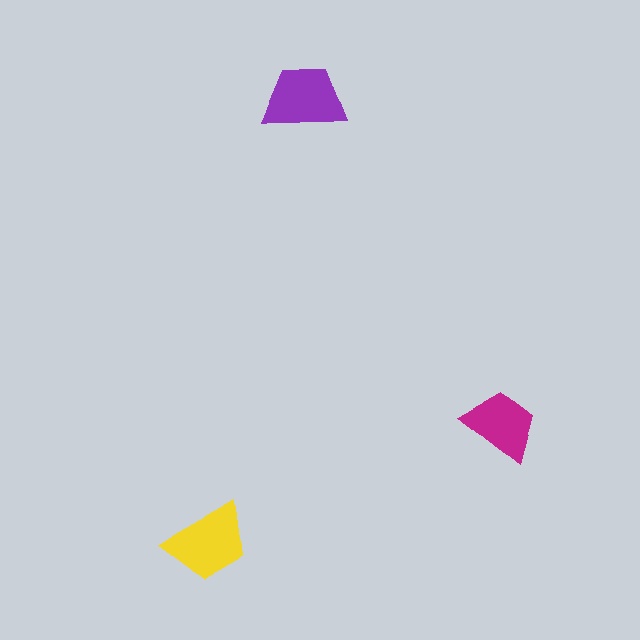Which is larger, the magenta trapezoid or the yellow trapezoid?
The yellow one.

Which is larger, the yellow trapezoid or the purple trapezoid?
The yellow one.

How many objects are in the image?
There are 3 objects in the image.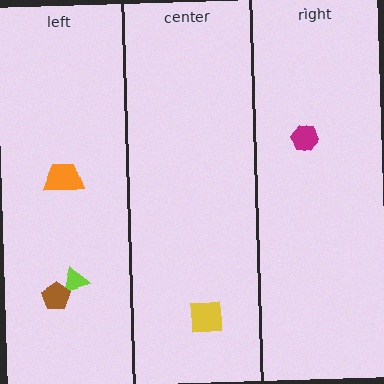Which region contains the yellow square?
The center region.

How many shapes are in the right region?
1.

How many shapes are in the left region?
3.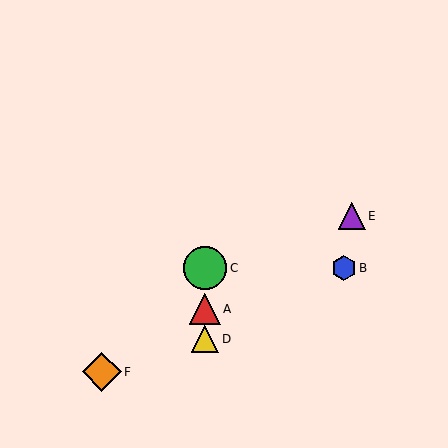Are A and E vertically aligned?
No, A is at x≈205 and E is at x≈352.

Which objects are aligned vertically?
Objects A, C, D are aligned vertically.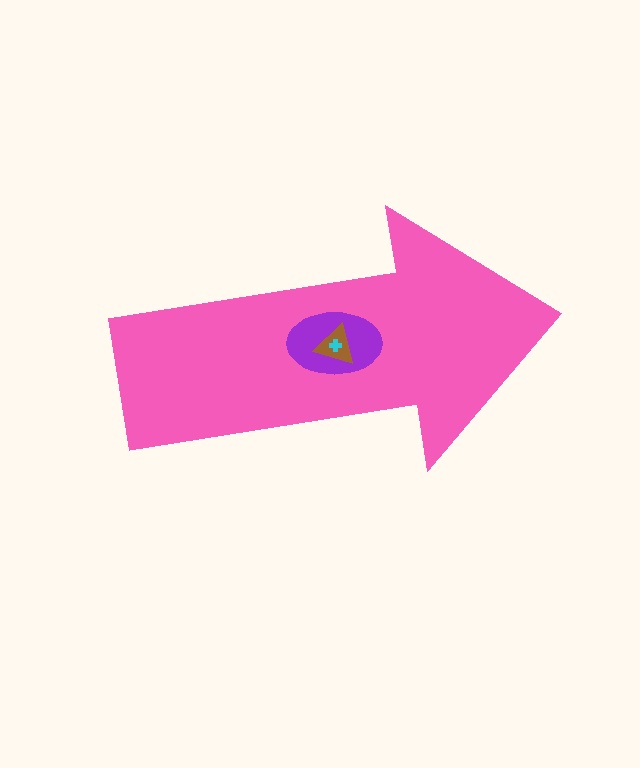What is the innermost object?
The cyan cross.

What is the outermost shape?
The pink arrow.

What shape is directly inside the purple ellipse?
The brown triangle.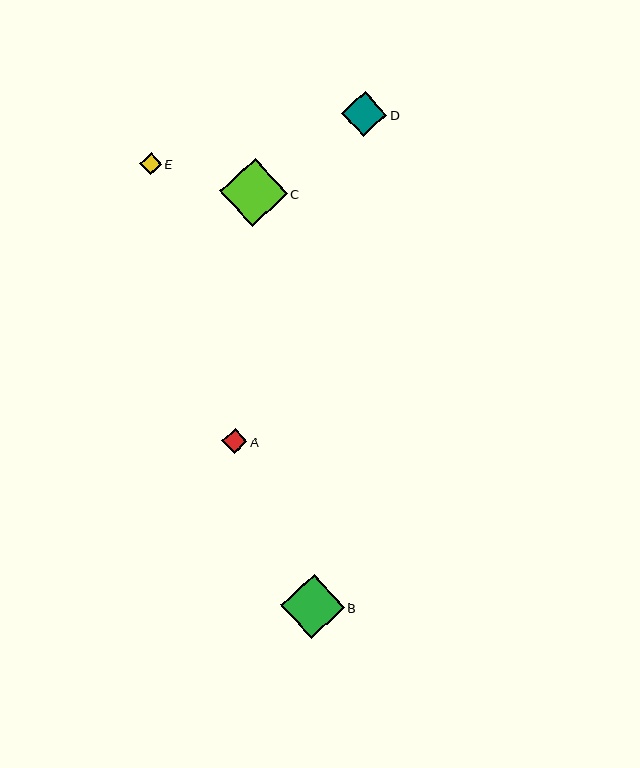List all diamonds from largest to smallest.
From largest to smallest: C, B, D, A, E.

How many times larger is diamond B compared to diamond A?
Diamond B is approximately 2.5 times the size of diamond A.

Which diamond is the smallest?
Diamond E is the smallest with a size of approximately 22 pixels.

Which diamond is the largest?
Diamond C is the largest with a size of approximately 68 pixels.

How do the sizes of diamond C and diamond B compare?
Diamond C and diamond B are approximately the same size.